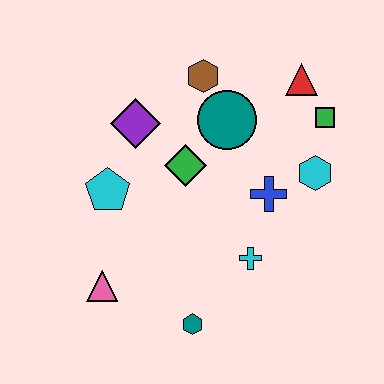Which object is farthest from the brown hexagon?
The teal hexagon is farthest from the brown hexagon.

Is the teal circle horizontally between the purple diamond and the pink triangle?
No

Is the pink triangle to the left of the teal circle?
Yes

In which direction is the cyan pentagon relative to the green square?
The cyan pentagon is to the left of the green square.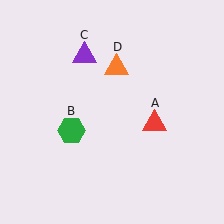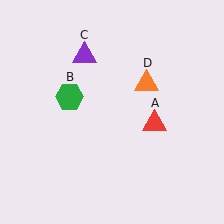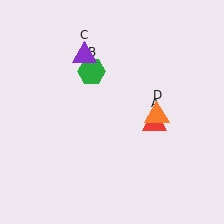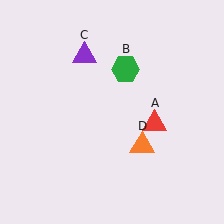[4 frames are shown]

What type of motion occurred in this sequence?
The green hexagon (object B), orange triangle (object D) rotated clockwise around the center of the scene.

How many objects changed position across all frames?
2 objects changed position: green hexagon (object B), orange triangle (object D).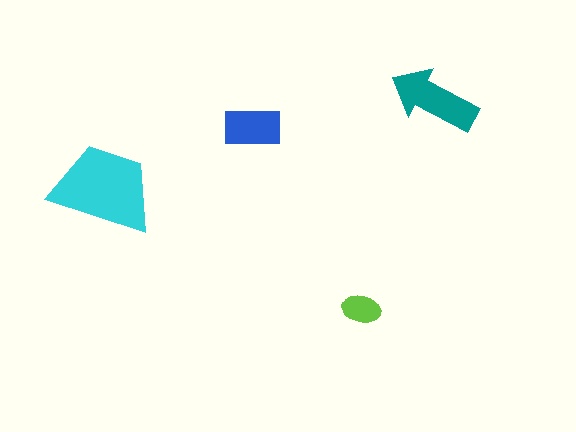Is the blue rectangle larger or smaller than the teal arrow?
Smaller.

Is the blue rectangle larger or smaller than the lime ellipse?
Larger.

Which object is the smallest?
The lime ellipse.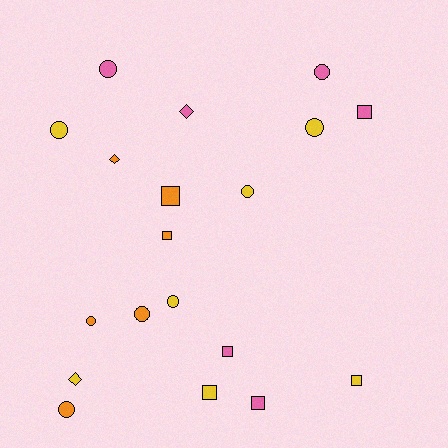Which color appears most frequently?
Yellow, with 7 objects.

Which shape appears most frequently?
Circle, with 9 objects.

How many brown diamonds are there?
There are no brown diamonds.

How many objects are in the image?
There are 19 objects.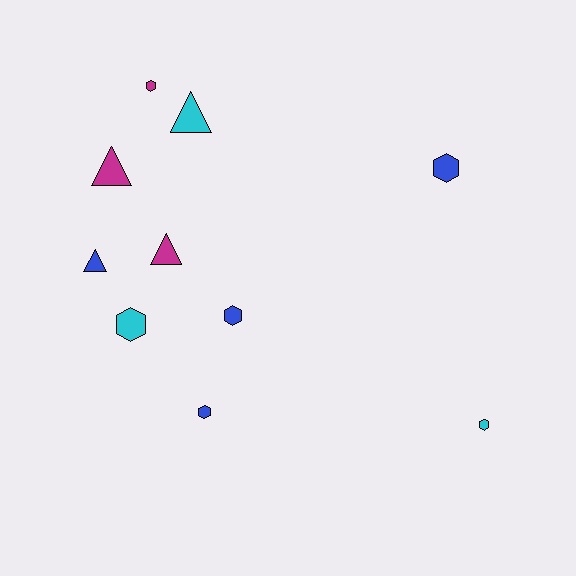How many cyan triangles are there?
There is 1 cyan triangle.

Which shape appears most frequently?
Hexagon, with 6 objects.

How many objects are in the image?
There are 10 objects.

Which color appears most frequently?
Blue, with 4 objects.